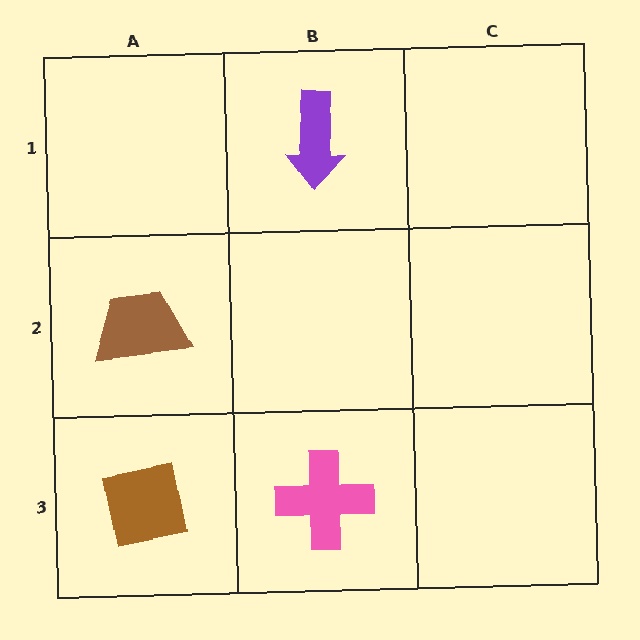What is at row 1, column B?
A purple arrow.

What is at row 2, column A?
A brown trapezoid.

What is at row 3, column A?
A brown square.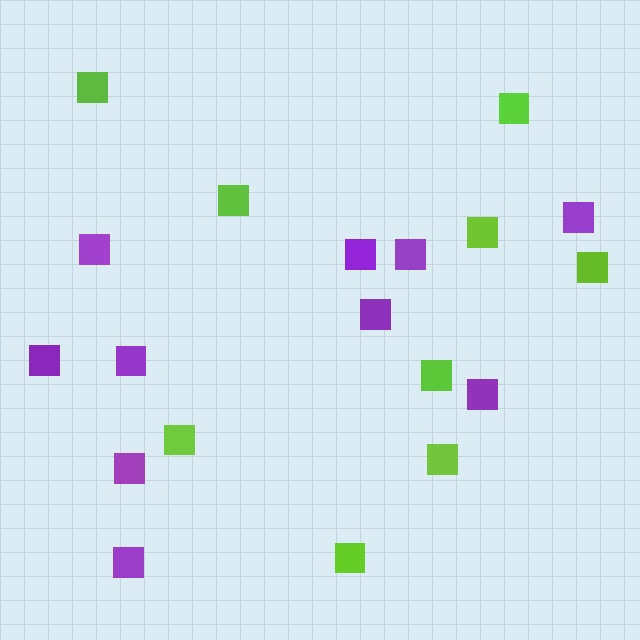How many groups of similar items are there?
There are 2 groups: one group of purple squares (10) and one group of lime squares (9).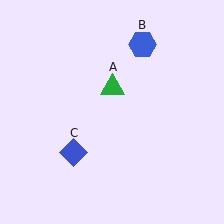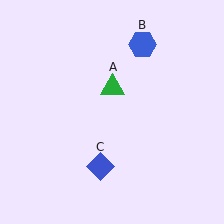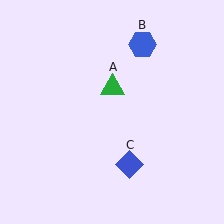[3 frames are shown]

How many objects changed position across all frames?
1 object changed position: blue diamond (object C).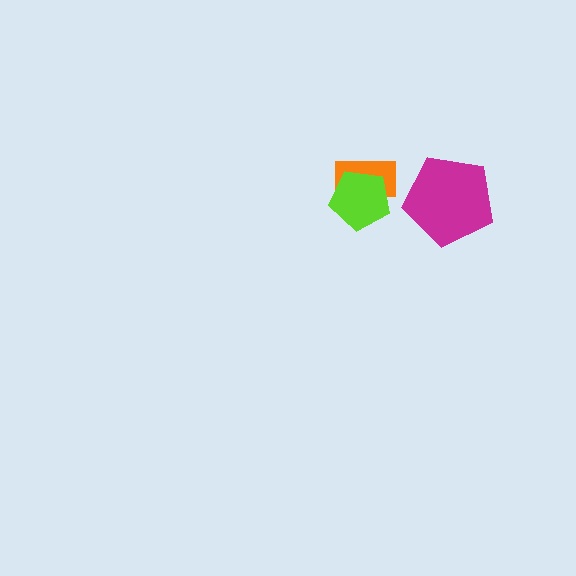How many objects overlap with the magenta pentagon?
0 objects overlap with the magenta pentagon.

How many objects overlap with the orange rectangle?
1 object overlaps with the orange rectangle.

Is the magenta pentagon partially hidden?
No, no other shape covers it.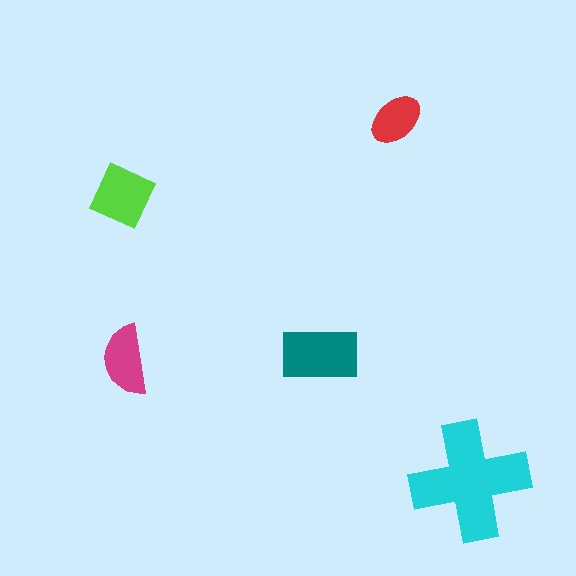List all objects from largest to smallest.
The cyan cross, the teal rectangle, the lime square, the magenta semicircle, the red ellipse.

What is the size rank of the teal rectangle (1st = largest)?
2nd.